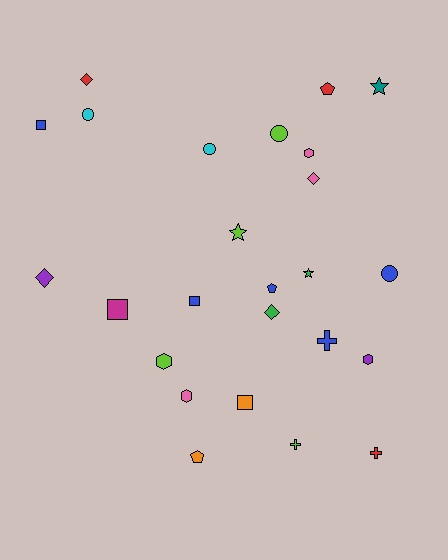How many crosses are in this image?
There are 3 crosses.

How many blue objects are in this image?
There are 5 blue objects.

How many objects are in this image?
There are 25 objects.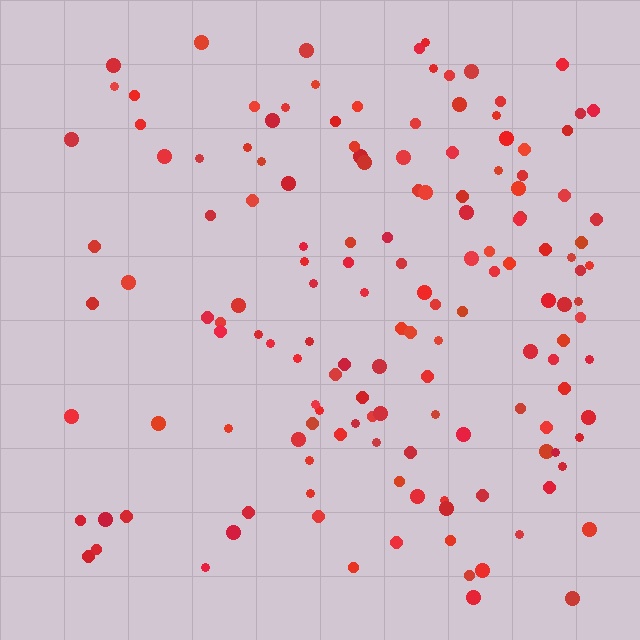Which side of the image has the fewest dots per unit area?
The left.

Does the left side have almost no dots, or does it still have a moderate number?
Still a moderate number, just noticeably fewer than the right.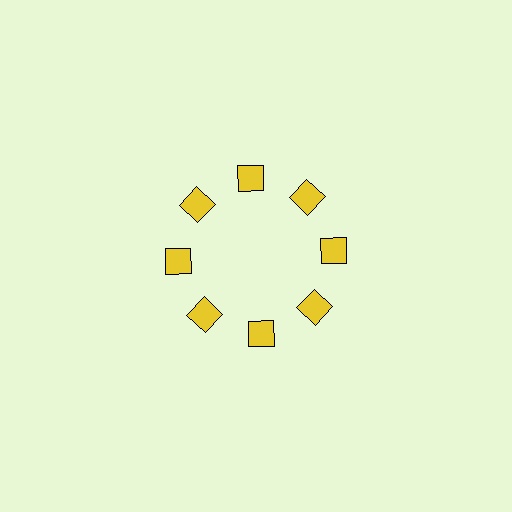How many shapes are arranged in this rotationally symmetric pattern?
There are 8 shapes, arranged in 8 groups of 1.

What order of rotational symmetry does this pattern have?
This pattern has 8-fold rotational symmetry.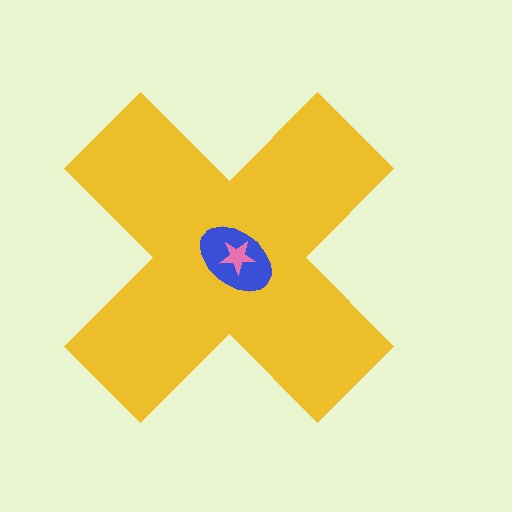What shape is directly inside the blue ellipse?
The pink star.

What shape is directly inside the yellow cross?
The blue ellipse.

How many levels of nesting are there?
3.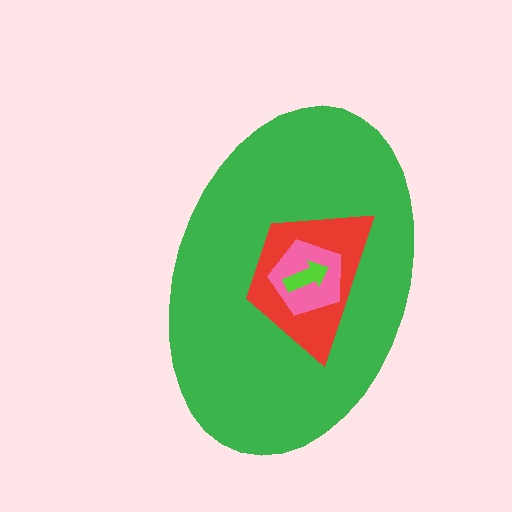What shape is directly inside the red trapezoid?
The pink pentagon.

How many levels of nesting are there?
4.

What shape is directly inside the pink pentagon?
The lime arrow.